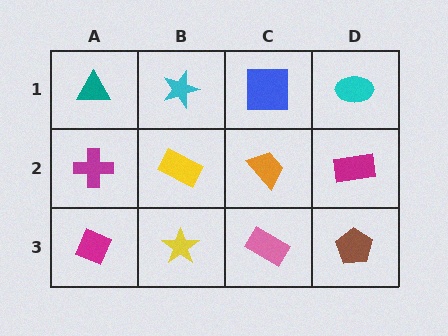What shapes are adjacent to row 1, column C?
An orange trapezoid (row 2, column C), a cyan star (row 1, column B), a cyan ellipse (row 1, column D).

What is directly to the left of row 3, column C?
A yellow star.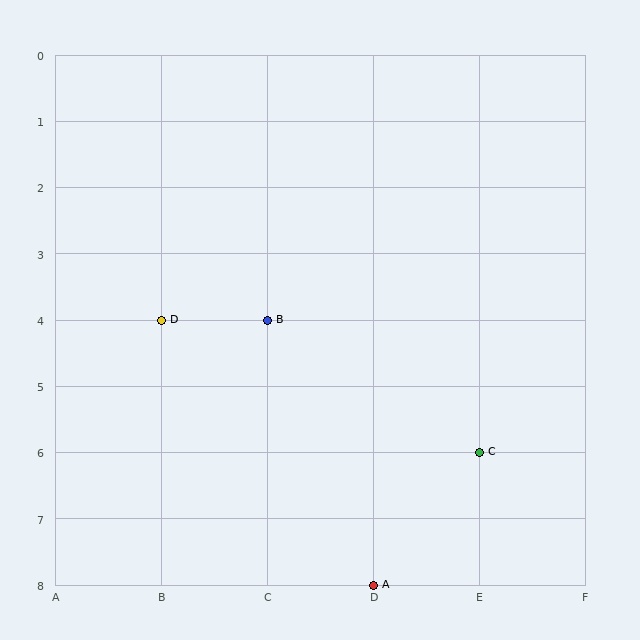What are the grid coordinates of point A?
Point A is at grid coordinates (D, 8).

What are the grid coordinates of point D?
Point D is at grid coordinates (B, 4).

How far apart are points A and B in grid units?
Points A and B are 1 column and 4 rows apart (about 4.1 grid units diagonally).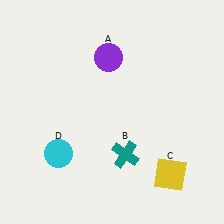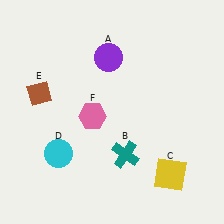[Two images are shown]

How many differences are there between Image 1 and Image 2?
There are 2 differences between the two images.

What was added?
A brown diamond (E), a pink hexagon (F) were added in Image 2.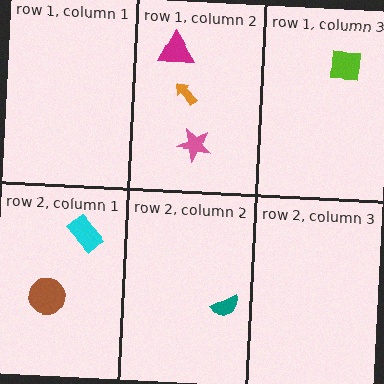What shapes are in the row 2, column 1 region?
The brown circle, the cyan rectangle.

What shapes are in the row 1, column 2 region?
The pink star, the magenta triangle, the orange arrow.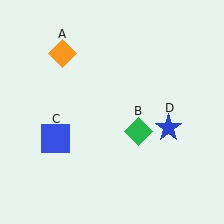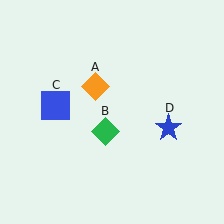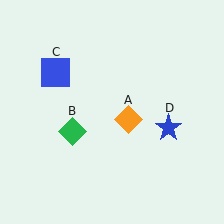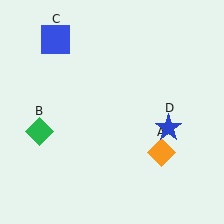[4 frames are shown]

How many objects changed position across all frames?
3 objects changed position: orange diamond (object A), green diamond (object B), blue square (object C).